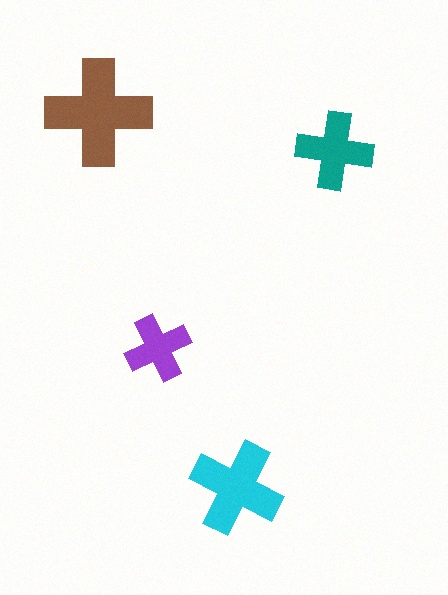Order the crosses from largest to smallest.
the brown one, the cyan one, the teal one, the purple one.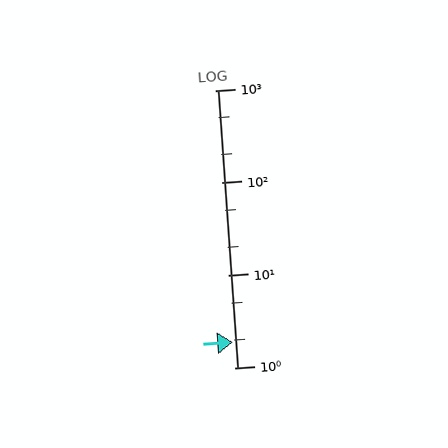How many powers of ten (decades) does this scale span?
The scale spans 3 decades, from 1 to 1000.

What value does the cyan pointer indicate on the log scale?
The pointer indicates approximately 1.9.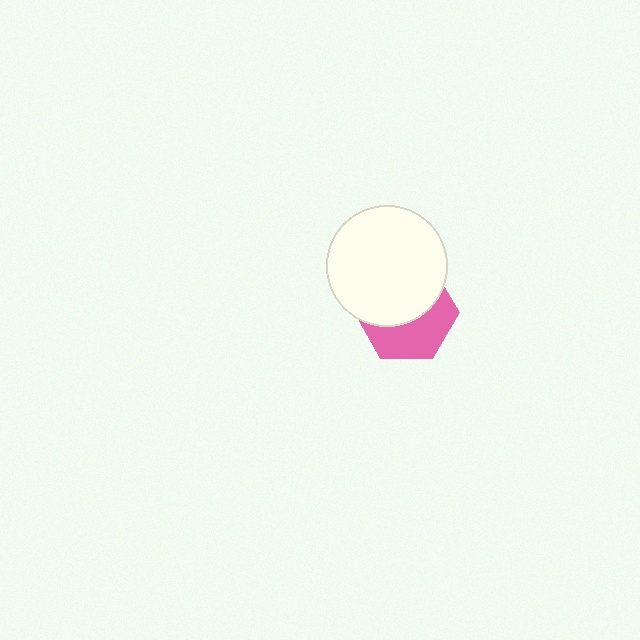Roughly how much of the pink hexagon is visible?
About half of it is visible (roughly 46%).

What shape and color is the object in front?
The object in front is a white circle.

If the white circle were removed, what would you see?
You would see the complete pink hexagon.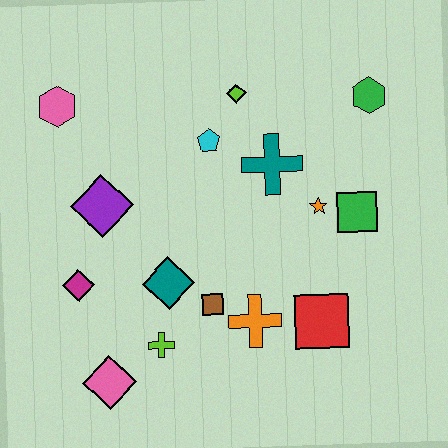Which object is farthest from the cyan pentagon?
The pink diamond is farthest from the cyan pentagon.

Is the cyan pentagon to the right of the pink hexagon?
Yes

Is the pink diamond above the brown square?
No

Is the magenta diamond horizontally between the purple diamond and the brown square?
No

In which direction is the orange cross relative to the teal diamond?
The orange cross is to the right of the teal diamond.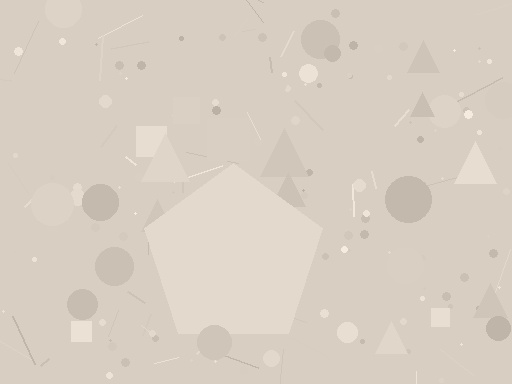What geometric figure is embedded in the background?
A pentagon is embedded in the background.